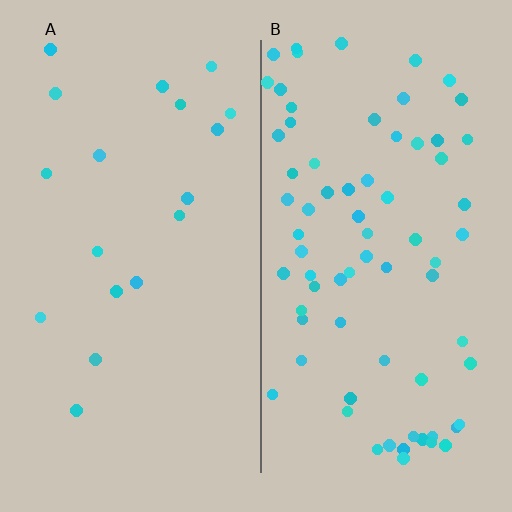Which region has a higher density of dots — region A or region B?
B (the right).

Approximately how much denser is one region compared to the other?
Approximately 4.0× — region B over region A.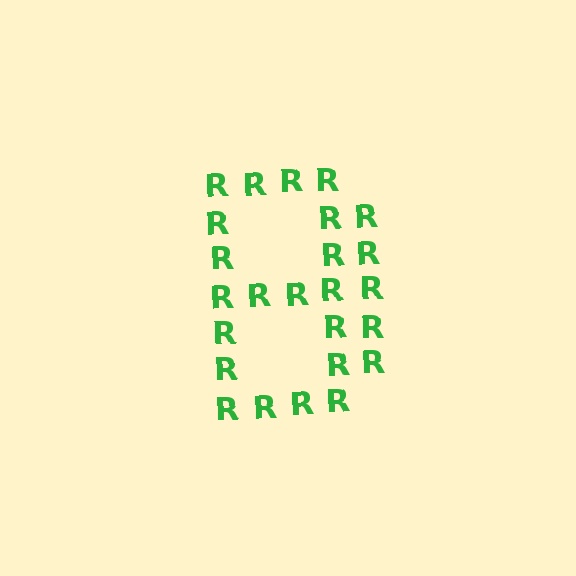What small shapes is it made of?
It is made of small letter R's.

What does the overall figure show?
The overall figure shows the letter B.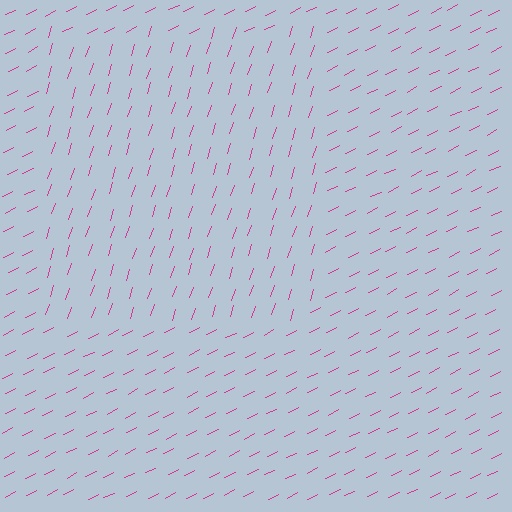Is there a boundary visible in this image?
Yes, there is a texture boundary formed by a change in line orientation.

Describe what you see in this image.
The image is filled with small magenta line segments. A rectangle region in the image has lines oriented differently from the surrounding lines, creating a visible texture boundary.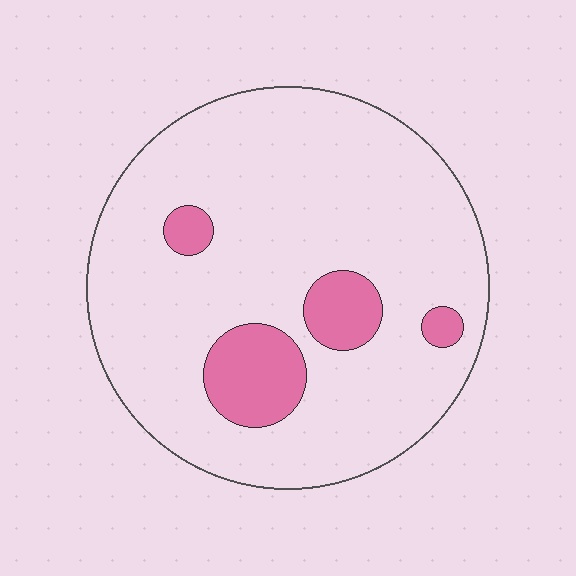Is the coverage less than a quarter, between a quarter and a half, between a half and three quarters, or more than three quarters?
Less than a quarter.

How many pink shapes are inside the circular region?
4.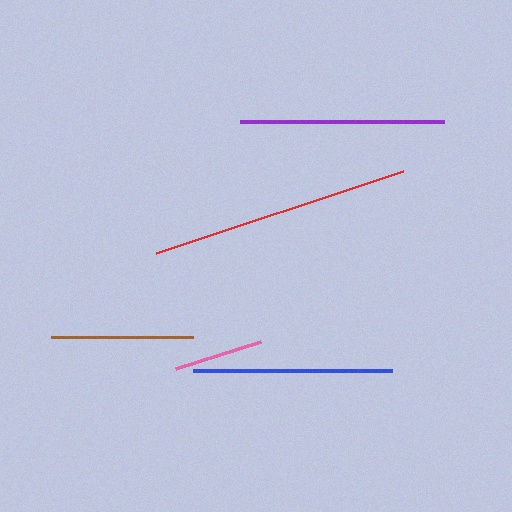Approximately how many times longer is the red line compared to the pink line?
The red line is approximately 2.9 times the length of the pink line.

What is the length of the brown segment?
The brown segment is approximately 143 pixels long.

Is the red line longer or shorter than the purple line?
The red line is longer than the purple line.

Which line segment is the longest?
The red line is the longest at approximately 260 pixels.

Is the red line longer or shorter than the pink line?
The red line is longer than the pink line.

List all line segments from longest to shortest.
From longest to shortest: red, purple, blue, brown, pink.